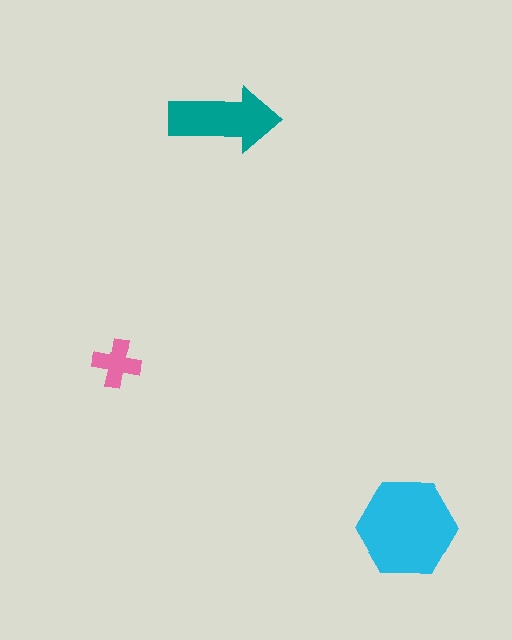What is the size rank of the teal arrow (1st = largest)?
2nd.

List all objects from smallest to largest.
The pink cross, the teal arrow, the cyan hexagon.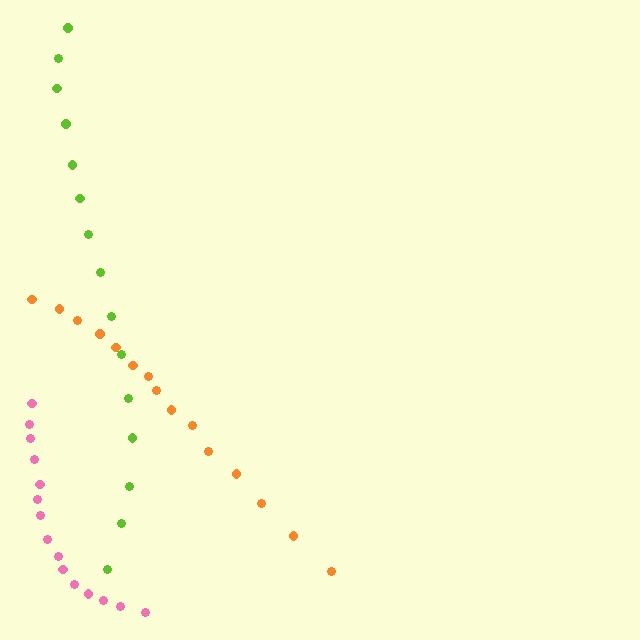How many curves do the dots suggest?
There are 3 distinct paths.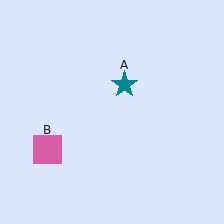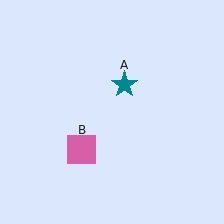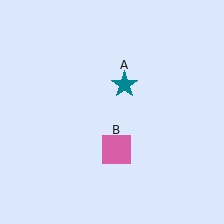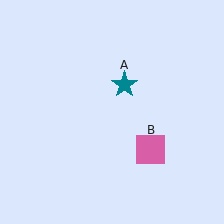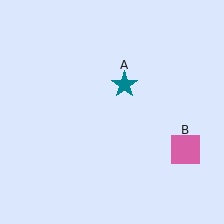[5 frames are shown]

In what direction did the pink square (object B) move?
The pink square (object B) moved right.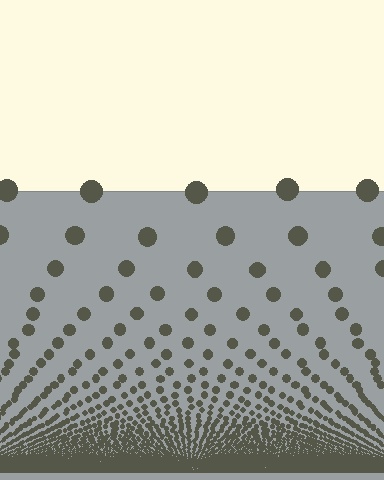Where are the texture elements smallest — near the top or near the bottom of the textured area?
Near the bottom.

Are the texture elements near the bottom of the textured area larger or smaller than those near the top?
Smaller. The gradient is inverted — elements near the bottom are smaller and denser.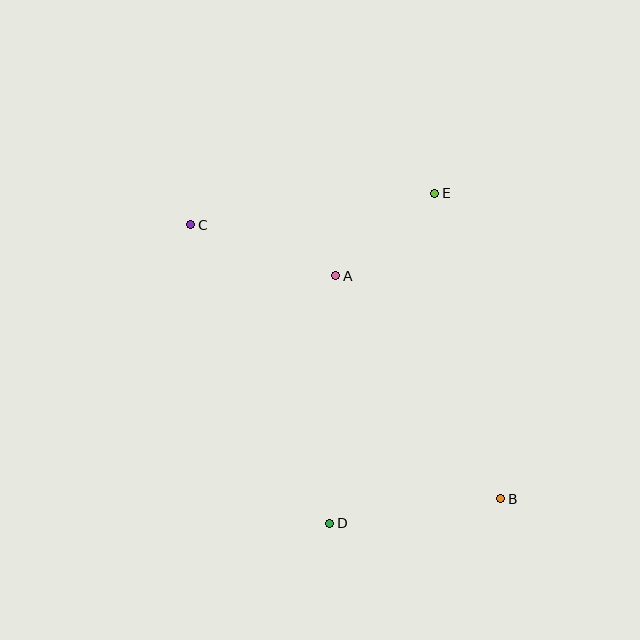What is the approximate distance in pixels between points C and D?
The distance between C and D is approximately 329 pixels.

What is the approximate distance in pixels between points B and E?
The distance between B and E is approximately 313 pixels.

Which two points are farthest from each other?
Points B and C are farthest from each other.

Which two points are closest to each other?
Points A and E are closest to each other.